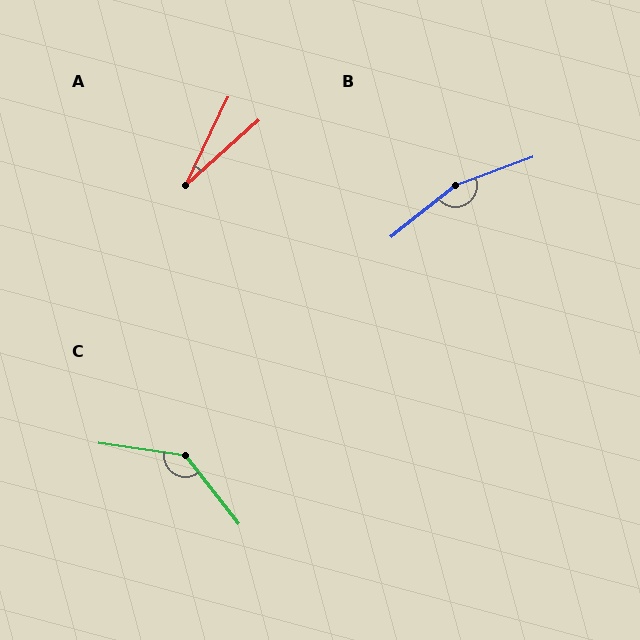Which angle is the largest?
B, at approximately 161 degrees.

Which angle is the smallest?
A, at approximately 23 degrees.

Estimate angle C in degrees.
Approximately 136 degrees.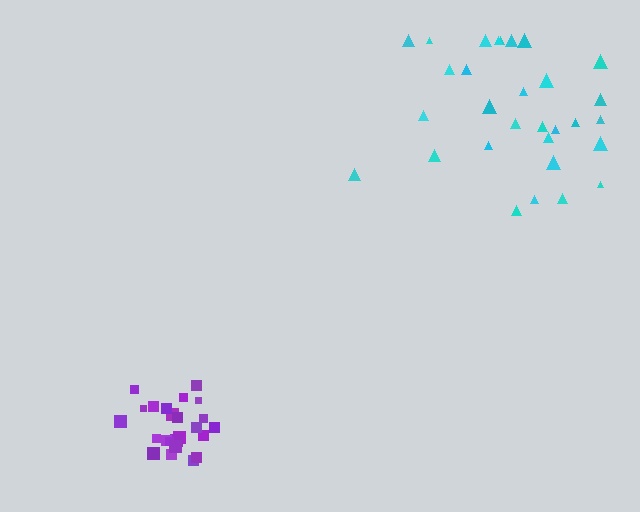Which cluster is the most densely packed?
Purple.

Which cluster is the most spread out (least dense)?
Cyan.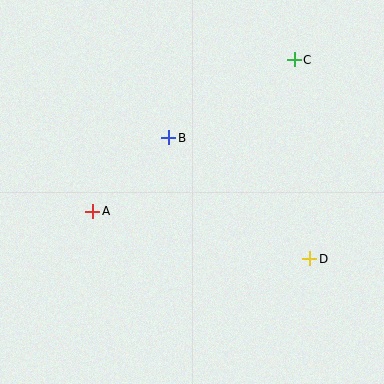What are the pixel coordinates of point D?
Point D is at (310, 259).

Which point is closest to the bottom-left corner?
Point A is closest to the bottom-left corner.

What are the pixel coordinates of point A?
Point A is at (93, 211).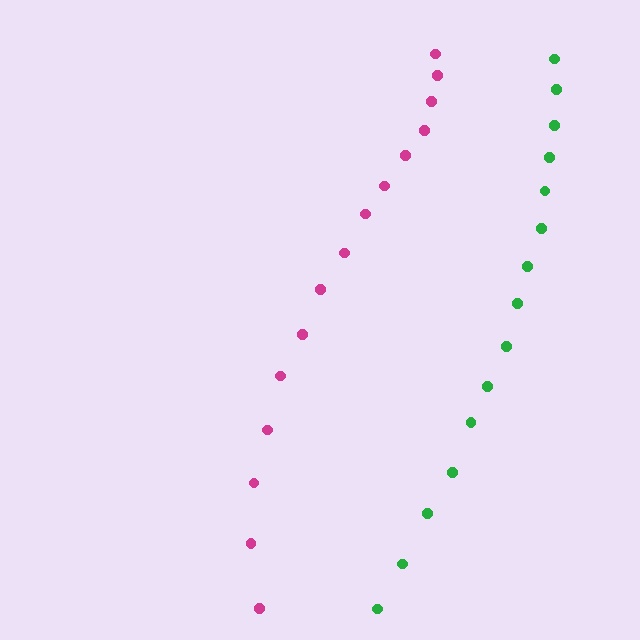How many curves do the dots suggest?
There are 2 distinct paths.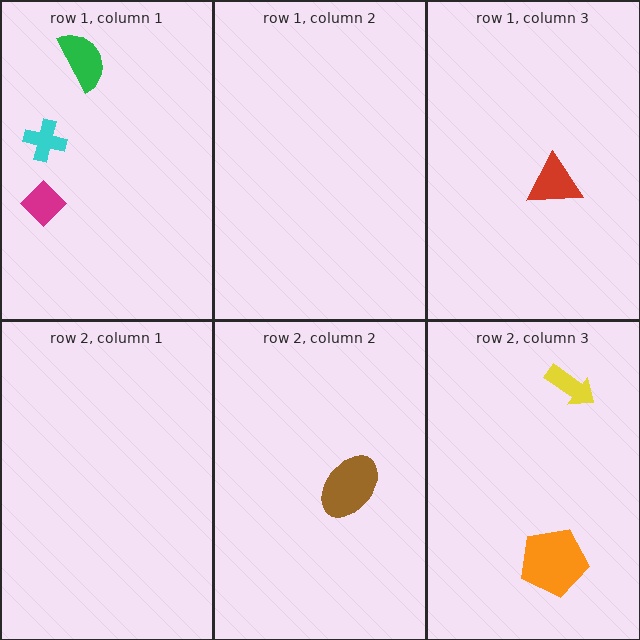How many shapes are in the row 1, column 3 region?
1.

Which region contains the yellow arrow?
The row 2, column 3 region.